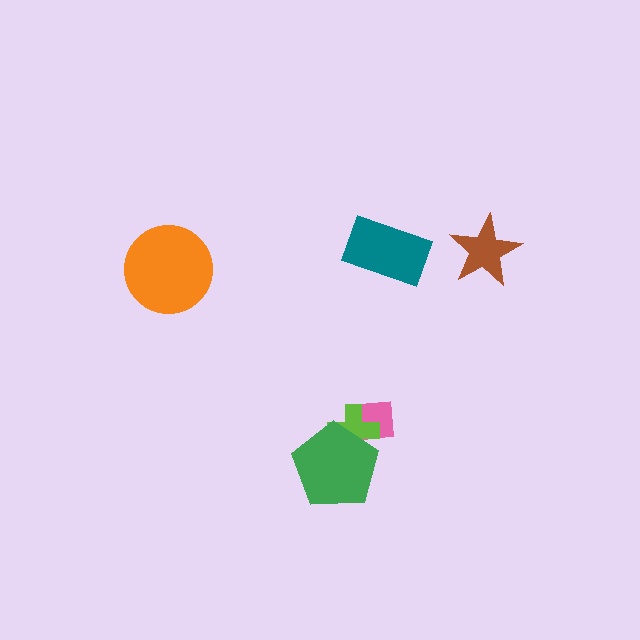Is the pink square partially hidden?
Yes, it is partially covered by another shape.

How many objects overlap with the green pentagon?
2 objects overlap with the green pentagon.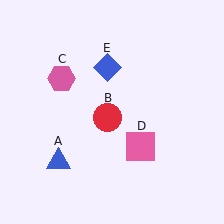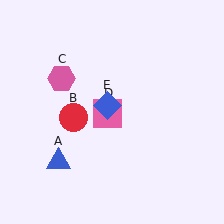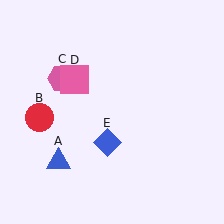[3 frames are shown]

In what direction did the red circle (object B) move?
The red circle (object B) moved left.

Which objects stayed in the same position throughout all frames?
Blue triangle (object A) and pink hexagon (object C) remained stationary.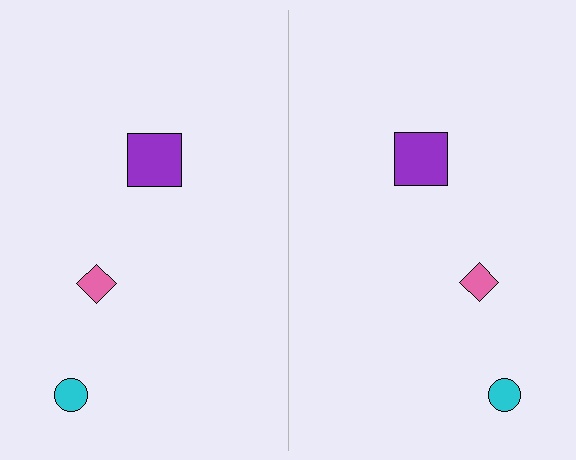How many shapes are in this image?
There are 6 shapes in this image.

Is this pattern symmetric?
Yes, this pattern has bilateral (reflection) symmetry.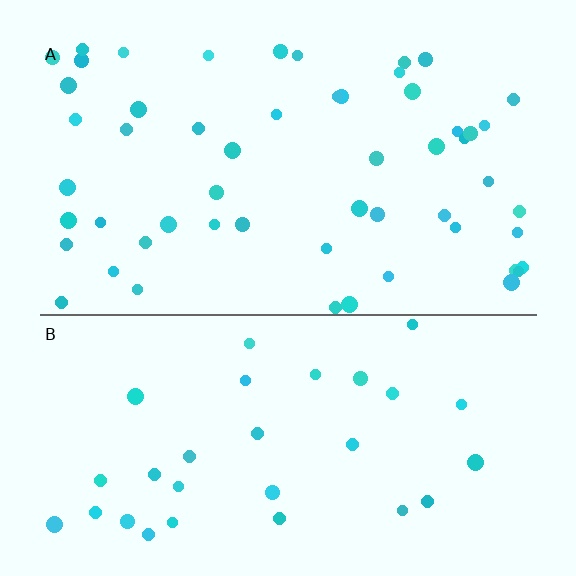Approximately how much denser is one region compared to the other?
Approximately 1.8× — region A over region B.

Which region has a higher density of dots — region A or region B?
A (the top).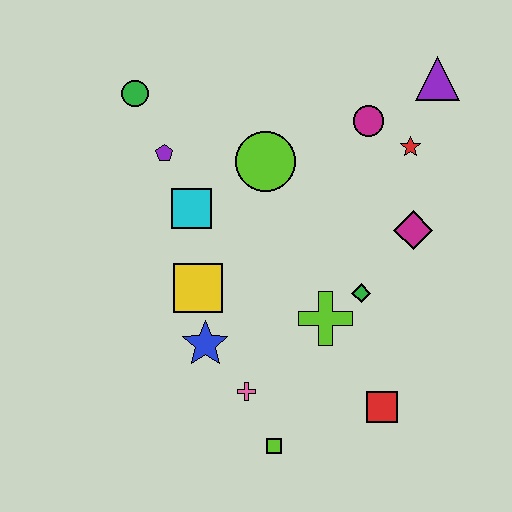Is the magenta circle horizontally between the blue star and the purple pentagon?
No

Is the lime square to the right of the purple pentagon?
Yes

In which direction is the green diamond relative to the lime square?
The green diamond is above the lime square.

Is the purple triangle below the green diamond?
No